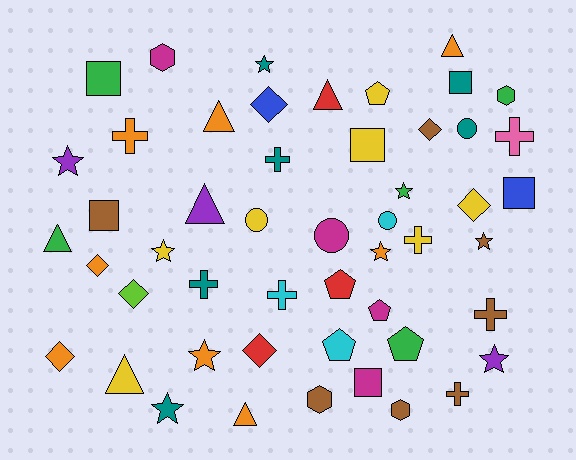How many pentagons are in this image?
There are 5 pentagons.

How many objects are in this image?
There are 50 objects.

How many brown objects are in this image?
There are 7 brown objects.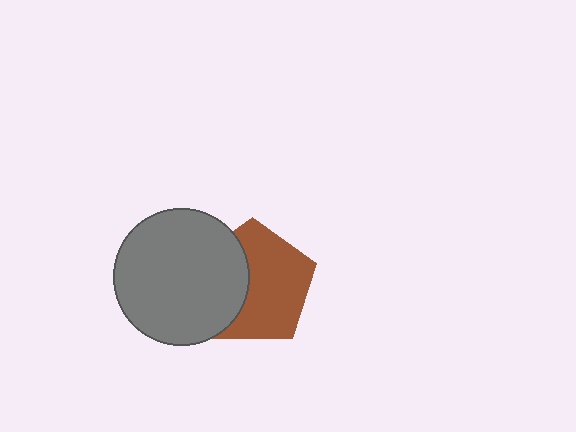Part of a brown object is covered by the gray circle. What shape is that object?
It is a pentagon.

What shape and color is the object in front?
The object in front is a gray circle.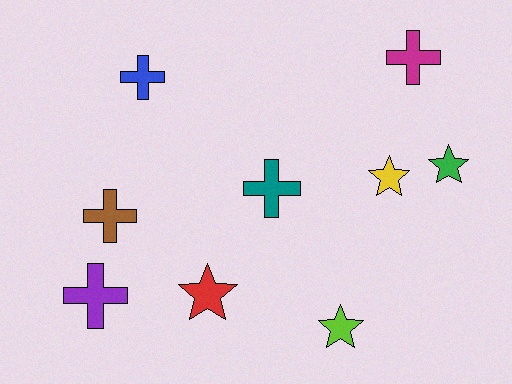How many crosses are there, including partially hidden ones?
There are 5 crosses.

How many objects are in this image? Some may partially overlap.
There are 9 objects.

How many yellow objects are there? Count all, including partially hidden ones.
There is 1 yellow object.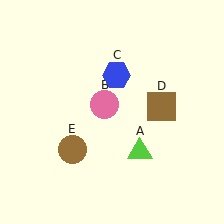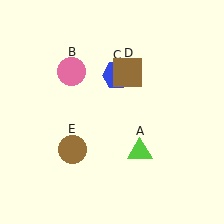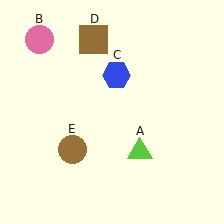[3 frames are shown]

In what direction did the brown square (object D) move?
The brown square (object D) moved up and to the left.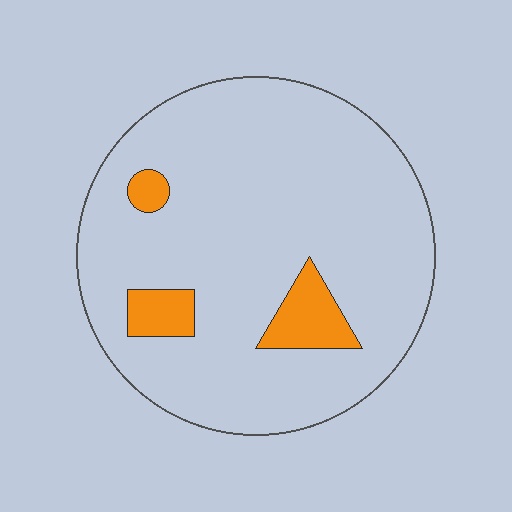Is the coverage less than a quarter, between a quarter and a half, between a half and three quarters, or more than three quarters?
Less than a quarter.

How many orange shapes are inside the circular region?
3.